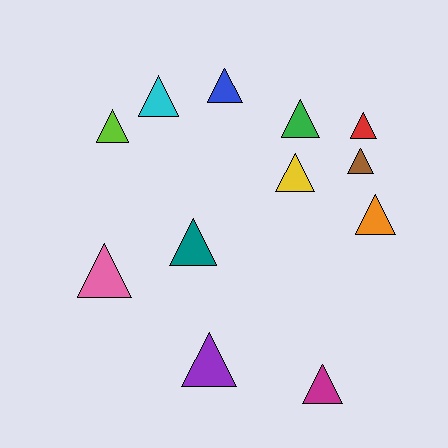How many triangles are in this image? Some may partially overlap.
There are 12 triangles.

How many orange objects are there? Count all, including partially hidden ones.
There is 1 orange object.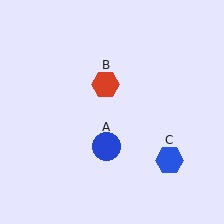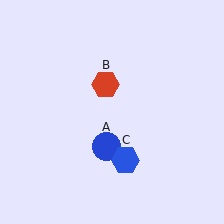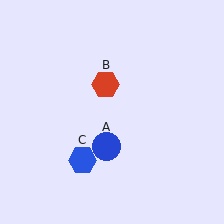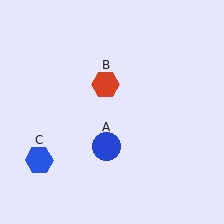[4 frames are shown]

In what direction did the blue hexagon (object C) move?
The blue hexagon (object C) moved left.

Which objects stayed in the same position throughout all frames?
Blue circle (object A) and red hexagon (object B) remained stationary.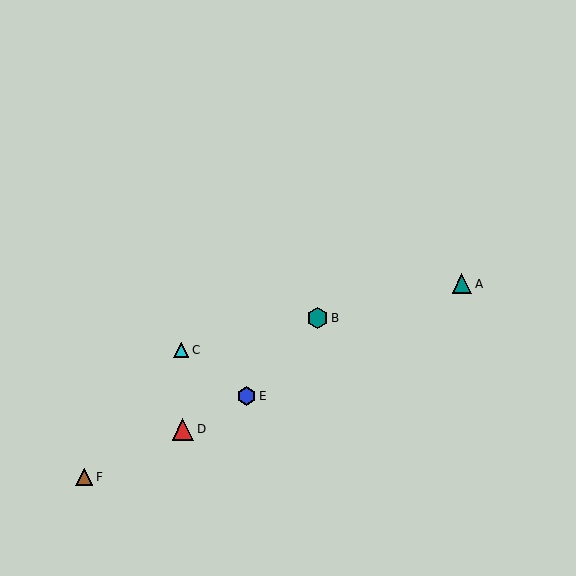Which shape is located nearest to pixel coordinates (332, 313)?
The teal hexagon (labeled B) at (318, 318) is nearest to that location.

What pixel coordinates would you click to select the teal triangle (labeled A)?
Click at (462, 284) to select the teal triangle A.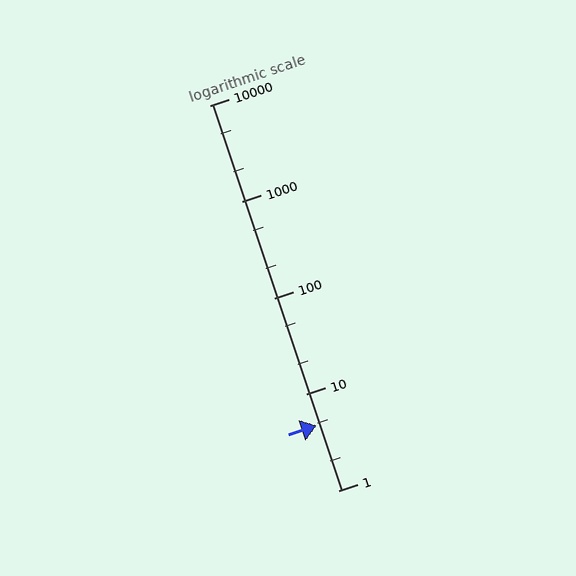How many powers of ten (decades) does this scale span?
The scale spans 4 decades, from 1 to 10000.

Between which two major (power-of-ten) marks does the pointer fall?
The pointer is between 1 and 10.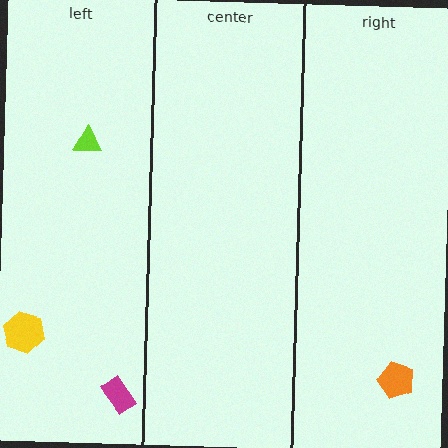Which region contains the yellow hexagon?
The left region.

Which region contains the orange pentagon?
The right region.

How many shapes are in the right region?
1.